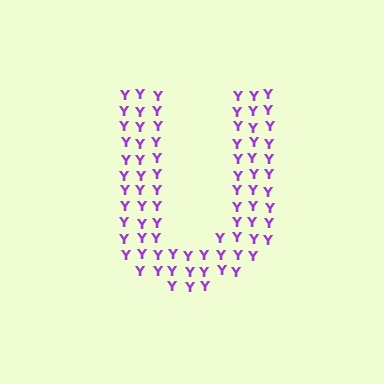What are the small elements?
The small elements are letter Y's.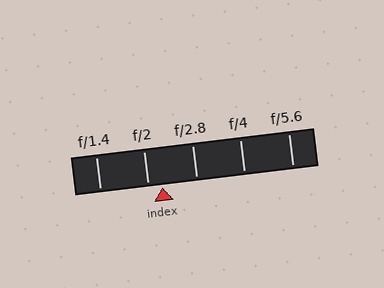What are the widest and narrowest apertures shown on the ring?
The widest aperture shown is f/1.4 and the narrowest is f/5.6.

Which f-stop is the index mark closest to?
The index mark is closest to f/2.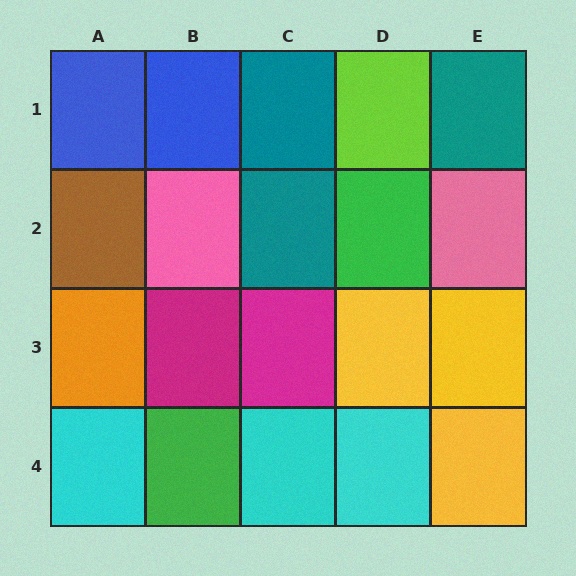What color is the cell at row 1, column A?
Blue.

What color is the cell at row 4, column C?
Cyan.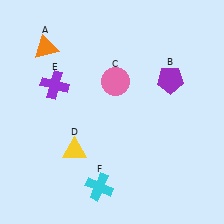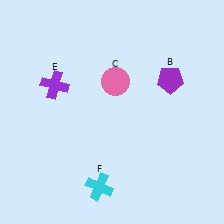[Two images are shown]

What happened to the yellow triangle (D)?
The yellow triangle (D) was removed in Image 2. It was in the bottom-left area of Image 1.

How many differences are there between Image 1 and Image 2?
There are 2 differences between the two images.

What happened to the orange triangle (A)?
The orange triangle (A) was removed in Image 2. It was in the top-left area of Image 1.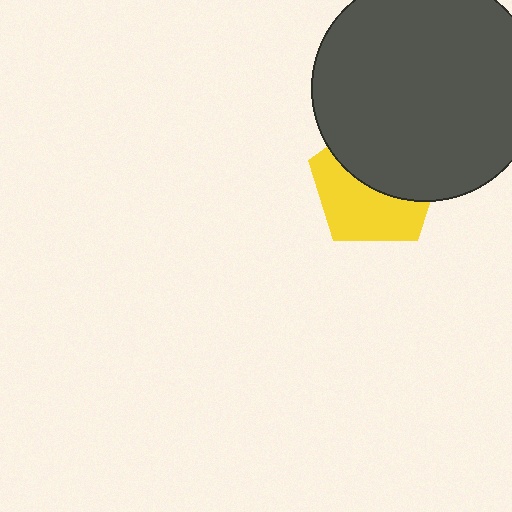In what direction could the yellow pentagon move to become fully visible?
The yellow pentagon could move down. That would shift it out from behind the dark gray circle entirely.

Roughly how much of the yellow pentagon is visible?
About half of it is visible (roughly 49%).